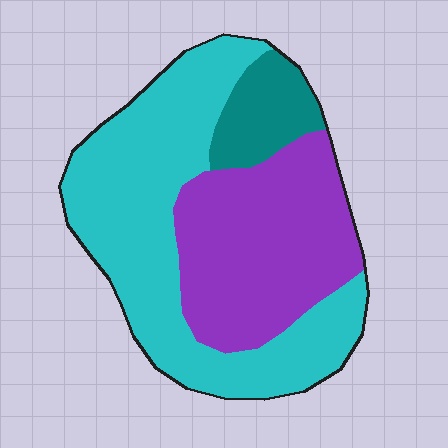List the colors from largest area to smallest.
From largest to smallest: cyan, purple, teal.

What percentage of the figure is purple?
Purple covers 37% of the figure.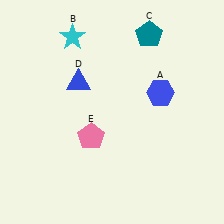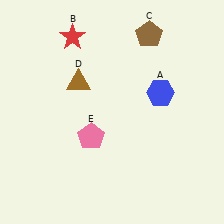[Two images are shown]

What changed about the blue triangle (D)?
In Image 1, D is blue. In Image 2, it changed to brown.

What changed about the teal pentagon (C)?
In Image 1, C is teal. In Image 2, it changed to brown.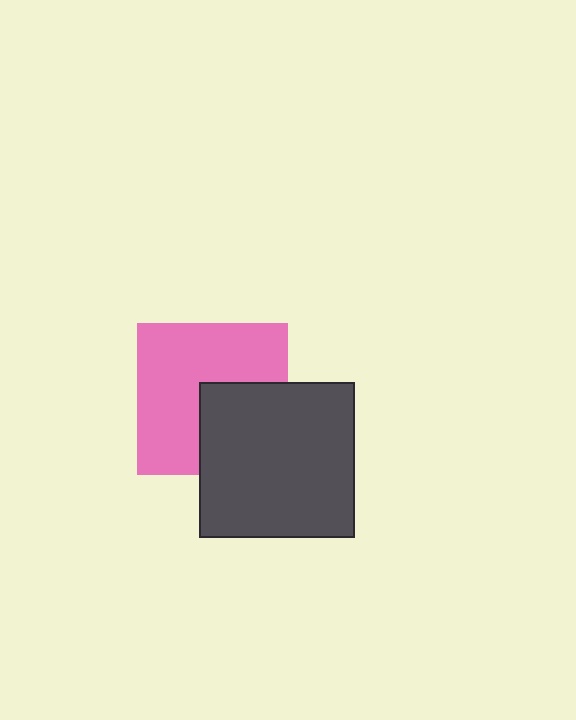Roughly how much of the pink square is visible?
About half of it is visible (roughly 64%).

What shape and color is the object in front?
The object in front is a dark gray square.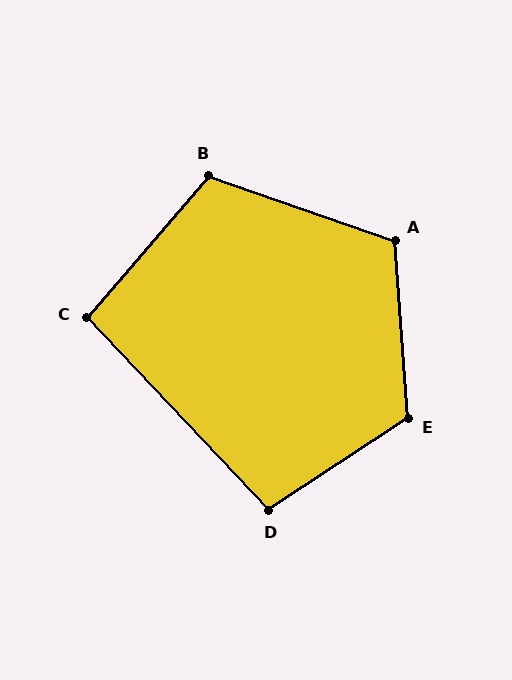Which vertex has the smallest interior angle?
C, at approximately 96 degrees.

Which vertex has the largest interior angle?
E, at approximately 119 degrees.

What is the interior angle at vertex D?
Approximately 100 degrees (obtuse).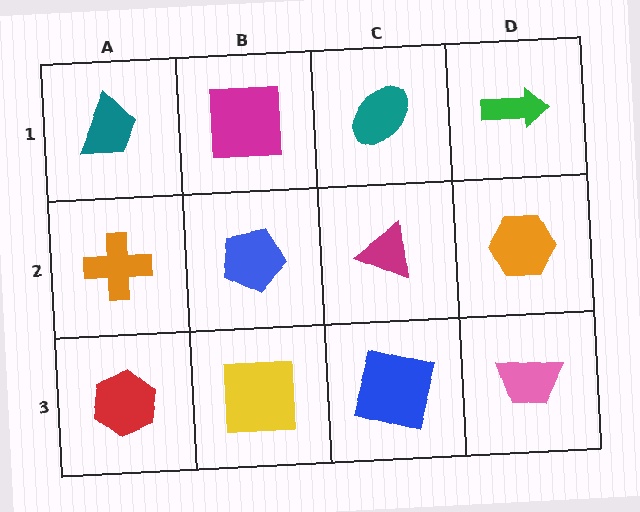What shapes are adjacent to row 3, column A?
An orange cross (row 2, column A), a yellow square (row 3, column B).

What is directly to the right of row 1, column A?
A magenta square.